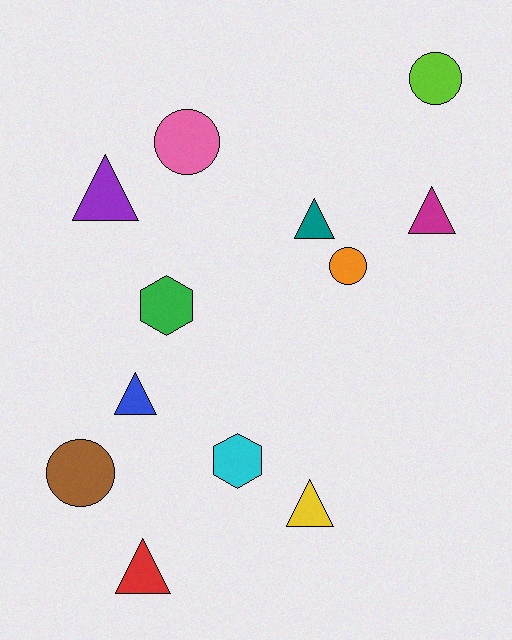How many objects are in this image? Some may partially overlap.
There are 12 objects.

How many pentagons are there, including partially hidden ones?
There are no pentagons.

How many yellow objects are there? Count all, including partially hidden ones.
There is 1 yellow object.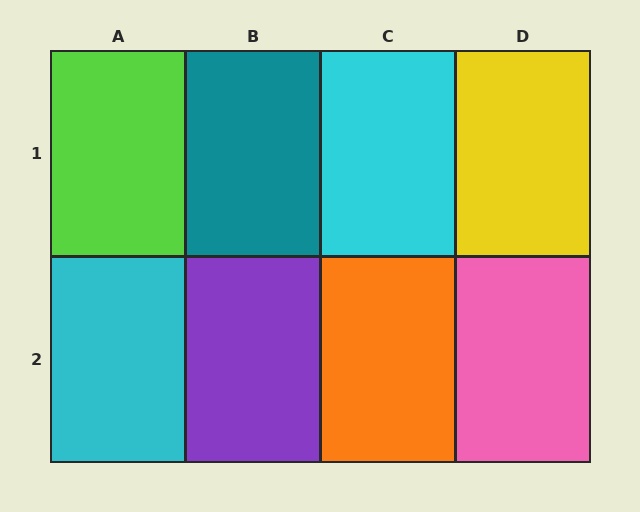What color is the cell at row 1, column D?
Yellow.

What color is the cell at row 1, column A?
Lime.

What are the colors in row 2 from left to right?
Cyan, purple, orange, pink.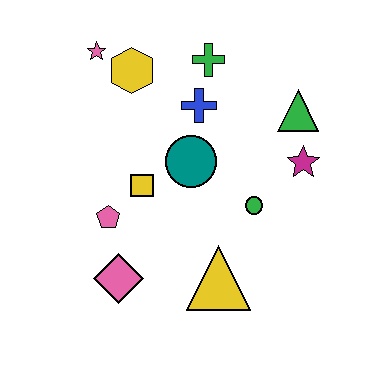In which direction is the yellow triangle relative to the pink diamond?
The yellow triangle is to the right of the pink diamond.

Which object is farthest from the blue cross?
The pink diamond is farthest from the blue cross.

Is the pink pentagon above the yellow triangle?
Yes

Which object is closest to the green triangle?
The magenta star is closest to the green triangle.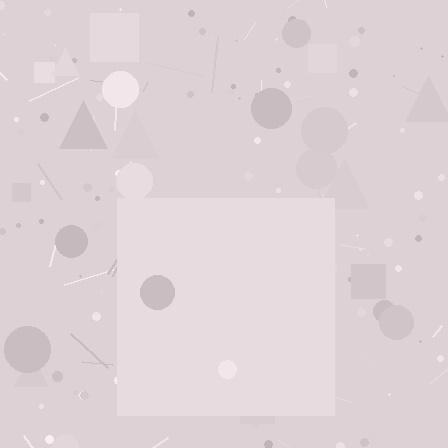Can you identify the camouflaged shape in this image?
The camouflaged shape is a square.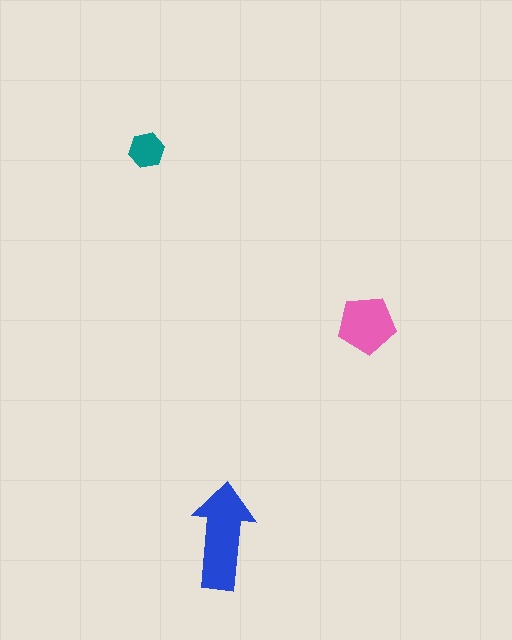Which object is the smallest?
The teal hexagon.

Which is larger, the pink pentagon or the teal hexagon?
The pink pentagon.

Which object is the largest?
The blue arrow.